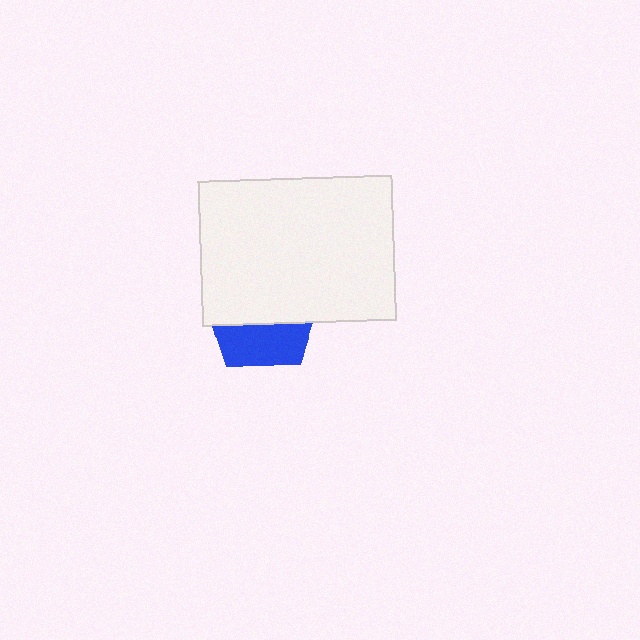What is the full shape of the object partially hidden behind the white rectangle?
The partially hidden object is a blue pentagon.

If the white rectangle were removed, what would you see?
You would see the complete blue pentagon.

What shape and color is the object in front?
The object in front is a white rectangle.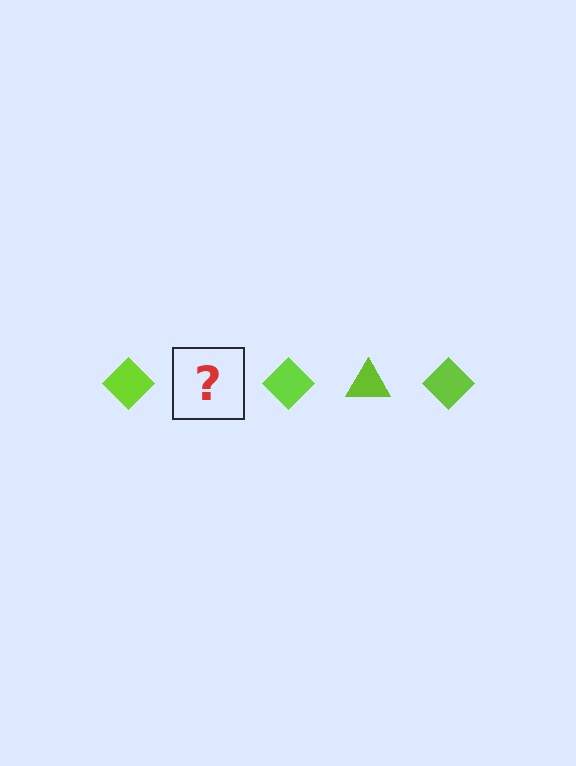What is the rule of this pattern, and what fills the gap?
The rule is that the pattern cycles through diamond, triangle shapes in lime. The gap should be filled with a lime triangle.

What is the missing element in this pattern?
The missing element is a lime triangle.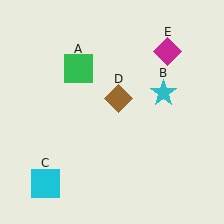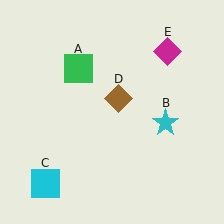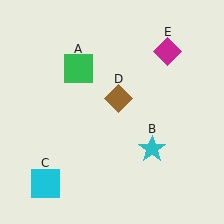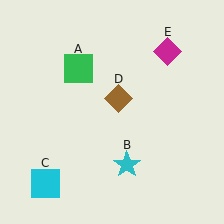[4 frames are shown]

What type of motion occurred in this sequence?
The cyan star (object B) rotated clockwise around the center of the scene.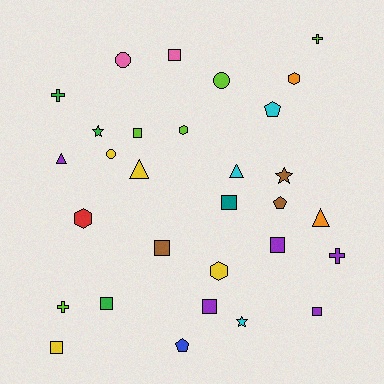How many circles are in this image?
There are 3 circles.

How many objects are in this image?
There are 30 objects.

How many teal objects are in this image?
There is 1 teal object.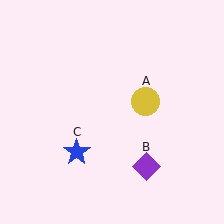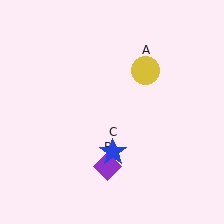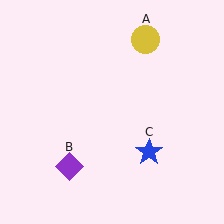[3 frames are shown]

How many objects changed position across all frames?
3 objects changed position: yellow circle (object A), purple diamond (object B), blue star (object C).